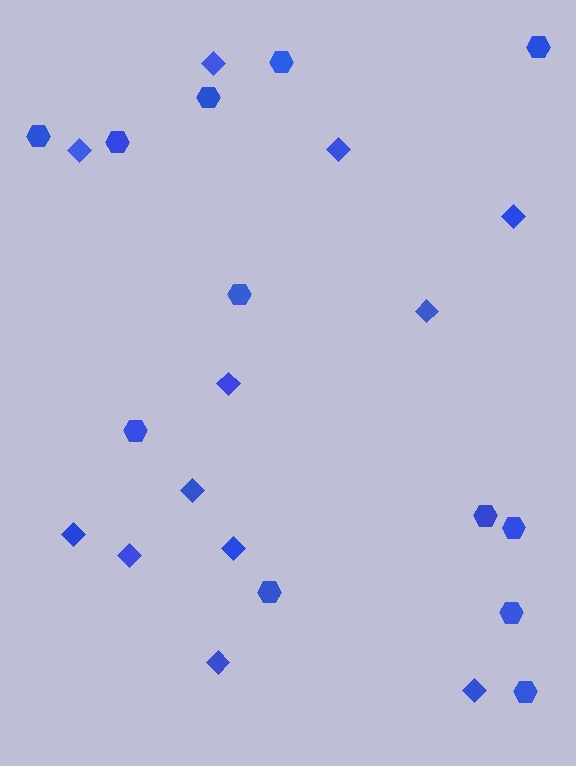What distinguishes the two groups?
There are 2 groups: one group of diamonds (12) and one group of hexagons (12).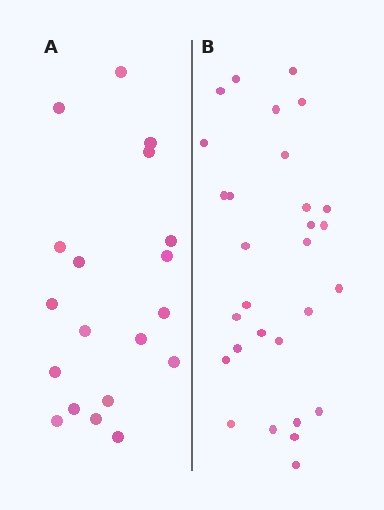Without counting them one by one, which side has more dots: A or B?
Region B (the right region) has more dots.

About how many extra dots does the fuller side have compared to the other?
Region B has roughly 10 or so more dots than region A.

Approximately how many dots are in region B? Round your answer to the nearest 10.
About 30 dots. (The exact count is 29, which rounds to 30.)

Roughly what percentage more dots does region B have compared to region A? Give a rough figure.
About 55% more.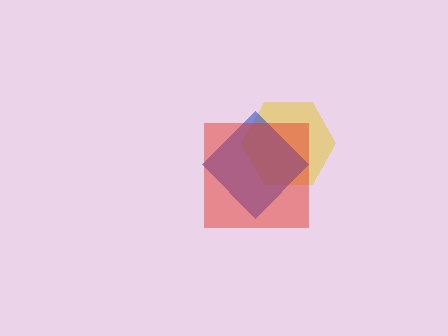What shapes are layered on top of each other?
The layered shapes are: a yellow hexagon, a blue diamond, a red square.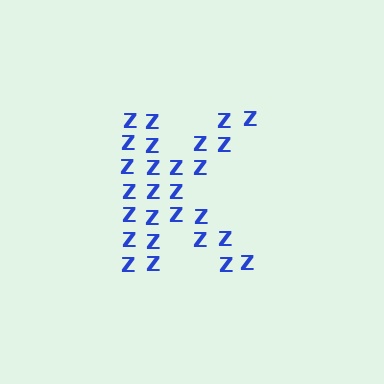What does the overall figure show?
The overall figure shows the letter K.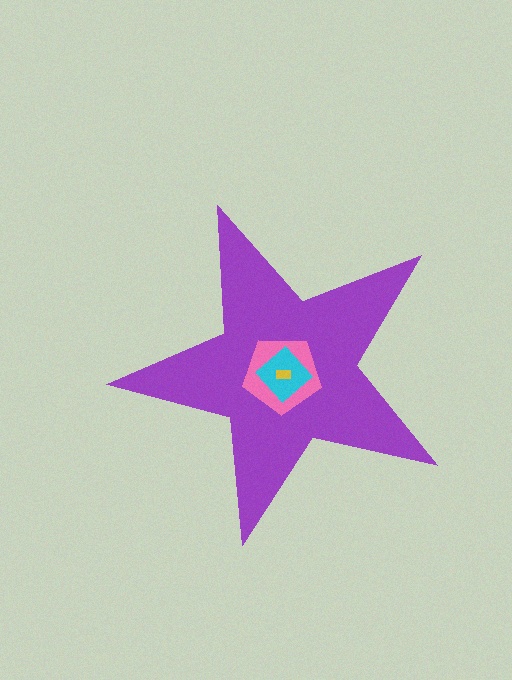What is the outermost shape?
The purple star.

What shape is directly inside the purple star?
The pink pentagon.